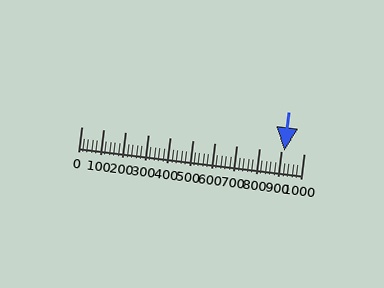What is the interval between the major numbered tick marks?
The major tick marks are spaced 100 units apart.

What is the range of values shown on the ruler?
The ruler shows values from 0 to 1000.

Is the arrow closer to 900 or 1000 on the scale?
The arrow is closer to 900.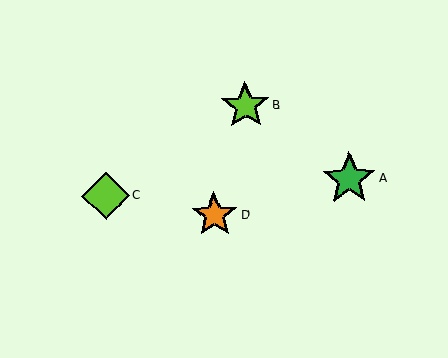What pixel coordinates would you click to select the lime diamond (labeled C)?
Click at (106, 196) to select the lime diamond C.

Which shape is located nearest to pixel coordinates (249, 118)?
The lime star (labeled B) at (245, 106) is nearest to that location.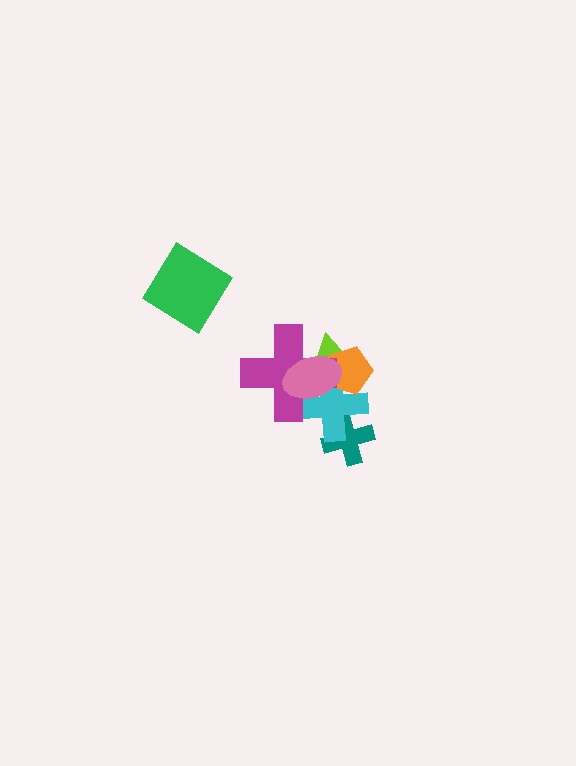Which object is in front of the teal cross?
The cyan cross is in front of the teal cross.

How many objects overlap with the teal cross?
1 object overlaps with the teal cross.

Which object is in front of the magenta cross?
The pink ellipse is in front of the magenta cross.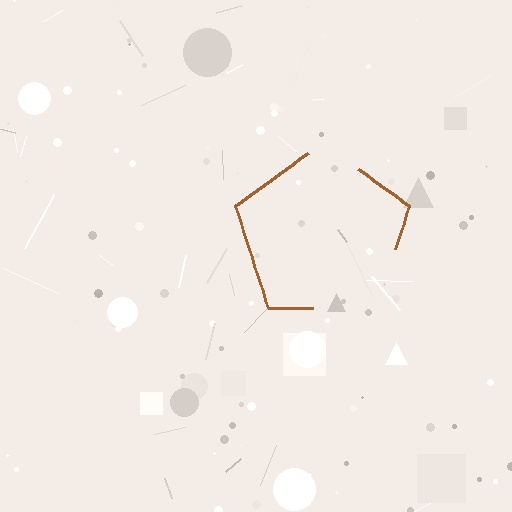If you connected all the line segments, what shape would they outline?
They would outline a pentagon.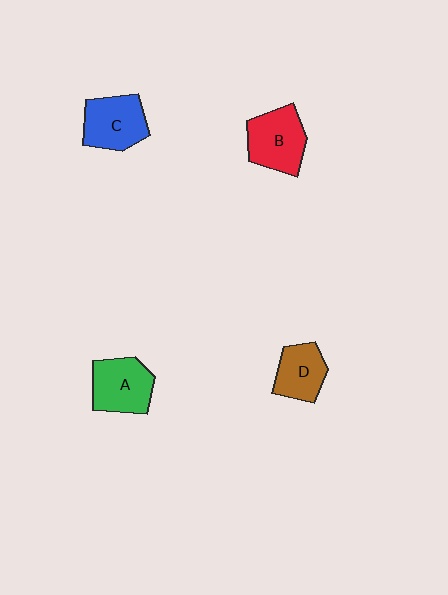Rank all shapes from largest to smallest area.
From largest to smallest: B (red), C (blue), A (green), D (brown).